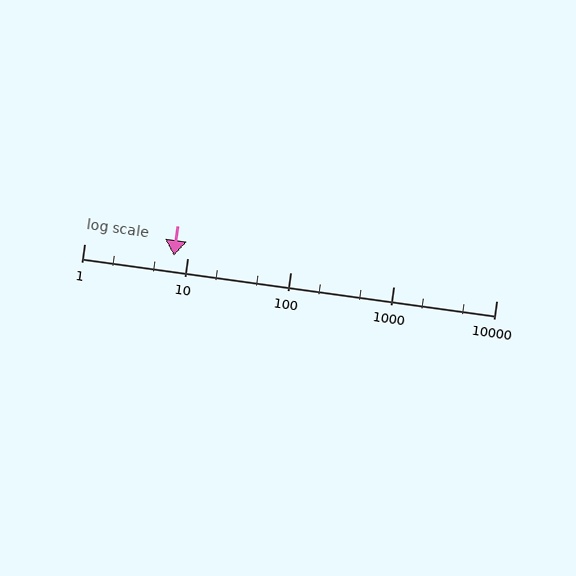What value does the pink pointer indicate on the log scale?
The pointer indicates approximately 7.4.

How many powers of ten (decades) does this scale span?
The scale spans 4 decades, from 1 to 10000.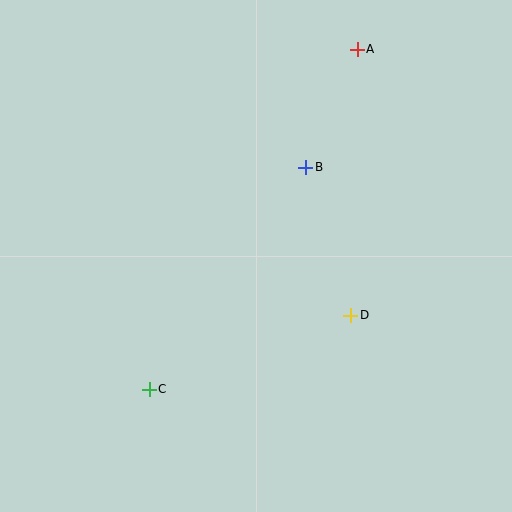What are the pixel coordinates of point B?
Point B is at (306, 167).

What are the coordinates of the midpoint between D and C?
The midpoint between D and C is at (250, 352).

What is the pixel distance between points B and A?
The distance between B and A is 128 pixels.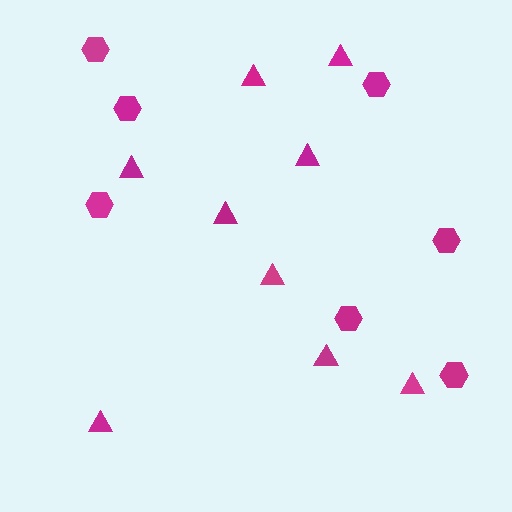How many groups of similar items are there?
There are 2 groups: one group of triangles (9) and one group of hexagons (7).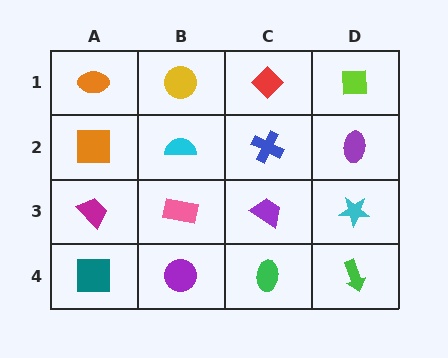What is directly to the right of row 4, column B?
A green ellipse.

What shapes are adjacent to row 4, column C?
A purple trapezoid (row 3, column C), a purple circle (row 4, column B), a green arrow (row 4, column D).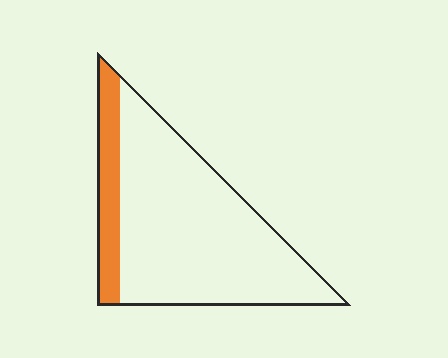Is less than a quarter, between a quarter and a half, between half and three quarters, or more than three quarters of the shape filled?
Less than a quarter.